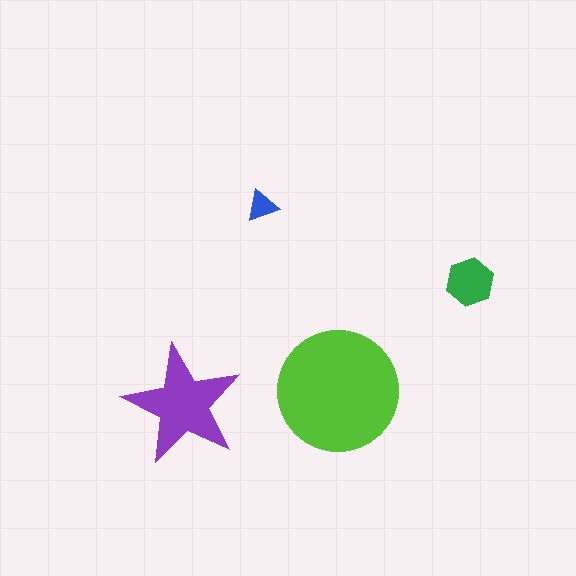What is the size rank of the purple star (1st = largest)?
2nd.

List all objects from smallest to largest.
The blue triangle, the green hexagon, the purple star, the lime circle.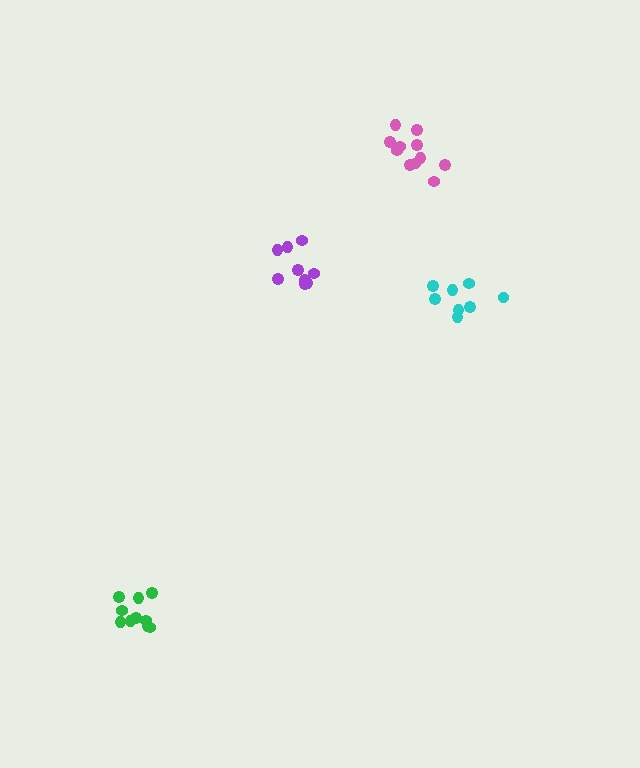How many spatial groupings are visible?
There are 4 spatial groupings.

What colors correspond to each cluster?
The clusters are colored: green, cyan, pink, purple.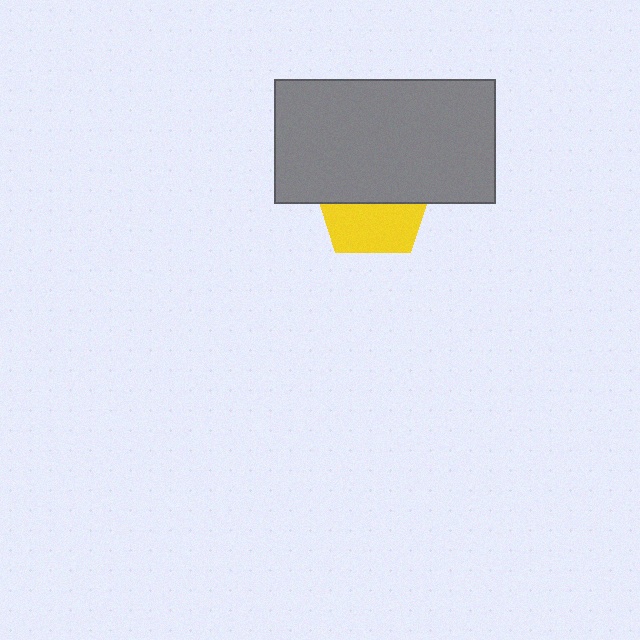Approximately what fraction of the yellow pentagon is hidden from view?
Roughly 54% of the yellow pentagon is hidden behind the gray rectangle.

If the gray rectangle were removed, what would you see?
You would see the complete yellow pentagon.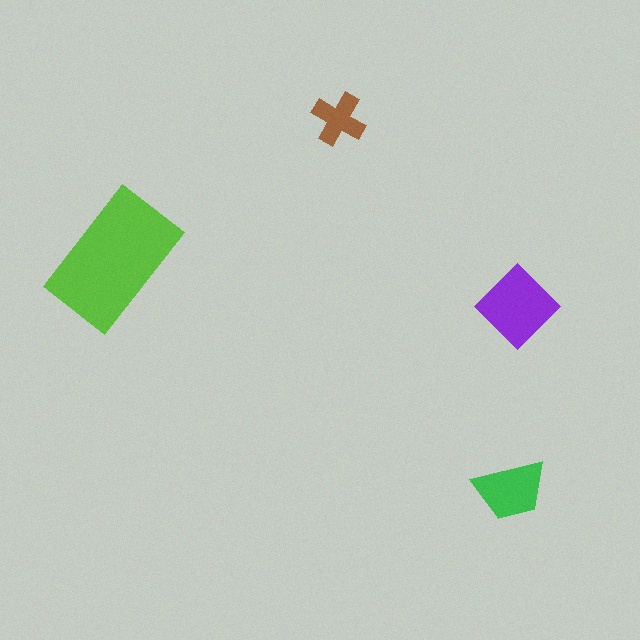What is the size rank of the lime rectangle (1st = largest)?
1st.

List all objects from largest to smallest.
The lime rectangle, the purple diamond, the green trapezoid, the brown cross.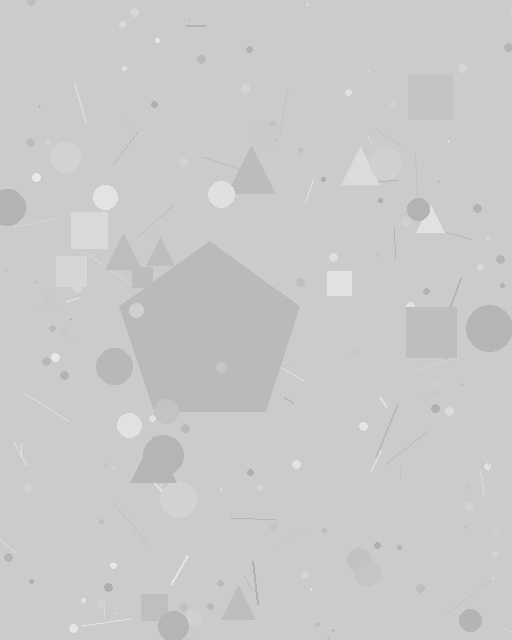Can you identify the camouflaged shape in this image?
The camouflaged shape is a pentagon.